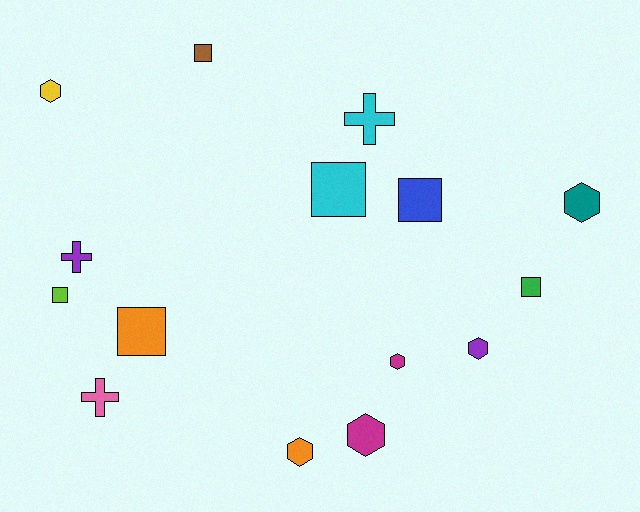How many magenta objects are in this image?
There are 2 magenta objects.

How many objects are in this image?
There are 15 objects.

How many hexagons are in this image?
There are 6 hexagons.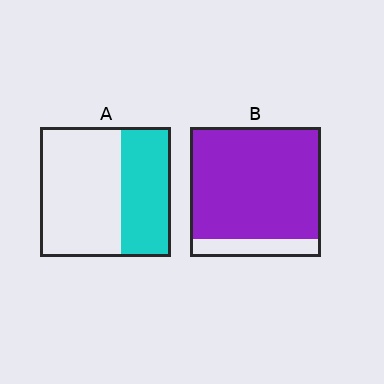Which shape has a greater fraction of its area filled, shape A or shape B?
Shape B.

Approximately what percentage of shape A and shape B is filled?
A is approximately 40% and B is approximately 85%.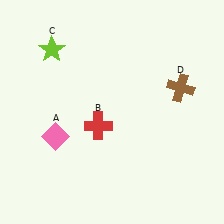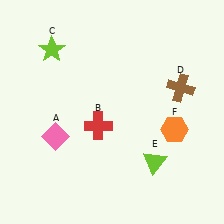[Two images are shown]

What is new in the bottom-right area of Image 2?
An orange hexagon (F) was added in the bottom-right area of Image 2.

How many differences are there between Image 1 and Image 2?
There are 2 differences between the two images.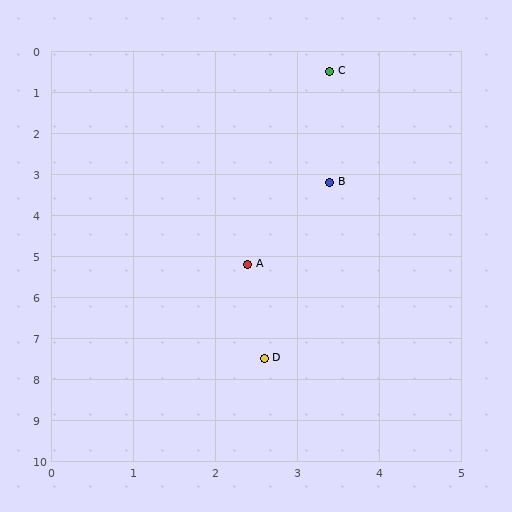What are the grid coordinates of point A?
Point A is at approximately (2.4, 5.2).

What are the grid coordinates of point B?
Point B is at approximately (3.4, 3.2).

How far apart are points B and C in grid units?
Points B and C are about 2.7 grid units apart.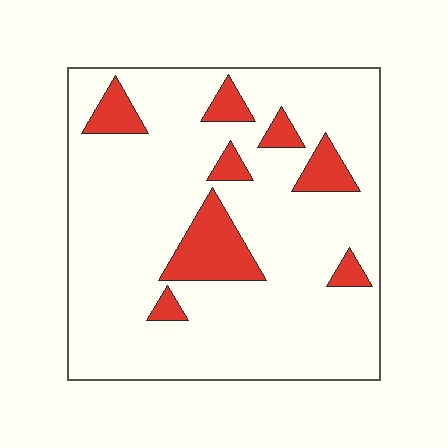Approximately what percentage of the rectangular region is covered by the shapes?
Approximately 15%.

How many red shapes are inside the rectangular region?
8.